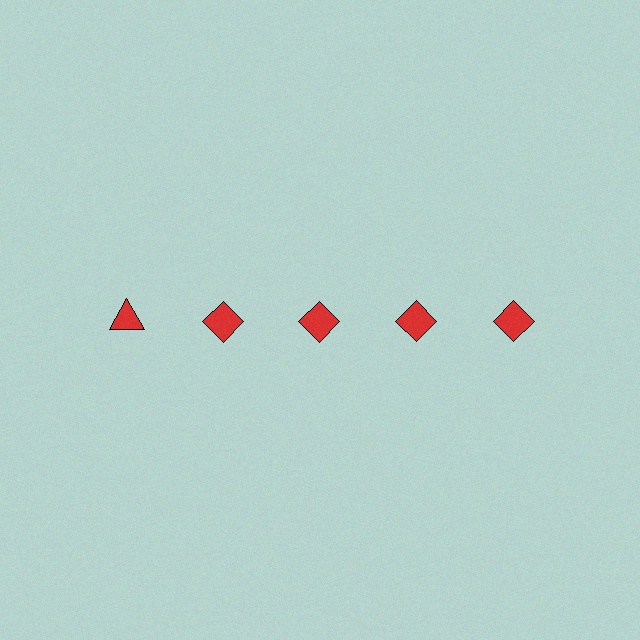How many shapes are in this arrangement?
There are 5 shapes arranged in a grid pattern.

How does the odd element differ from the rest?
It has a different shape: triangle instead of diamond.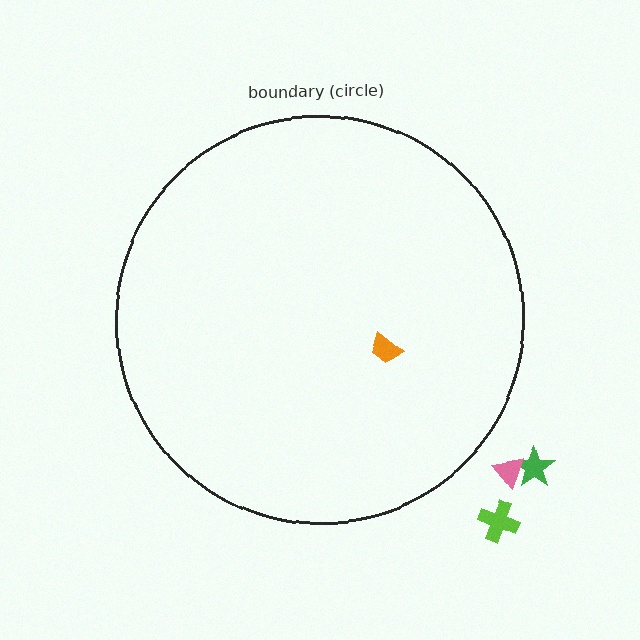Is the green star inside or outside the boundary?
Outside.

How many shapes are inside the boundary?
1 inside, 3 outside.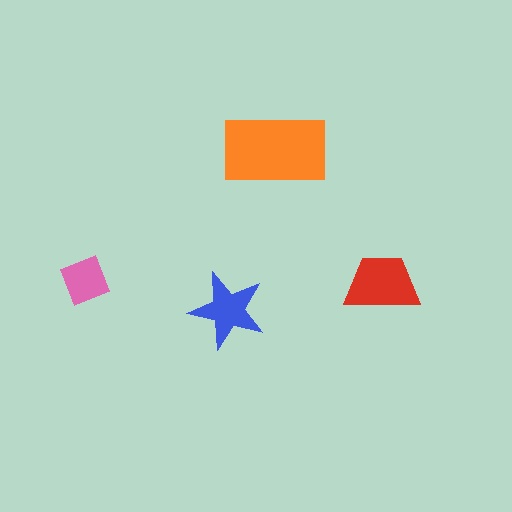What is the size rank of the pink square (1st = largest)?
4th.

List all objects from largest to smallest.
The orange rectangle, the red trapezoid, the blue star, the pink square.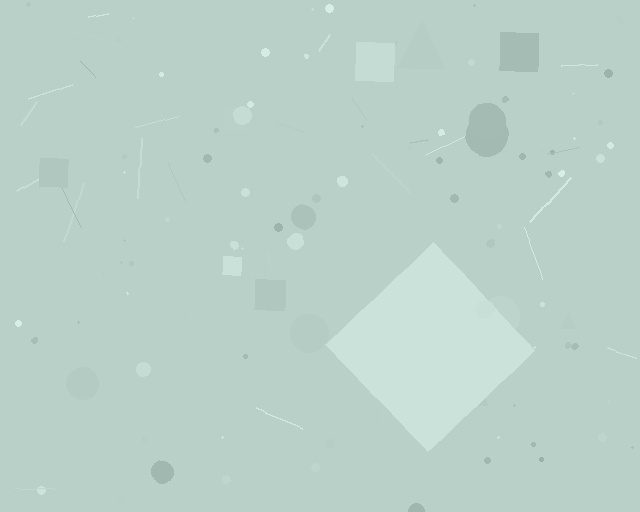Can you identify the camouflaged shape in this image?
The camouflaged shape is a diamond.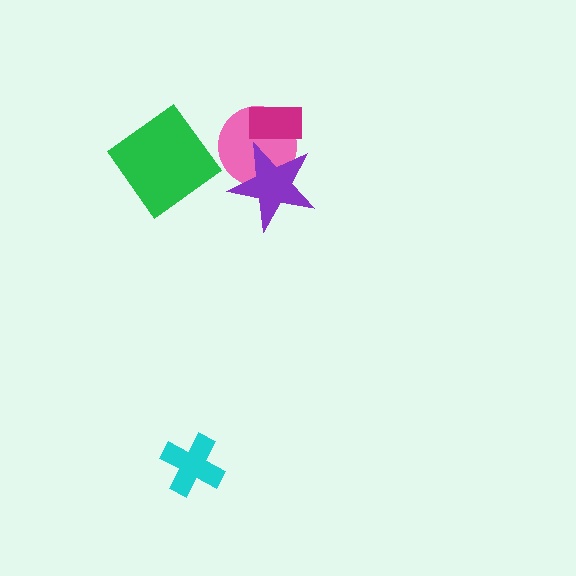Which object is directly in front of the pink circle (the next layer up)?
The magenta rectangle is directly in front of the pink circle.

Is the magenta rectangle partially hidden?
Yes, it is partially covered by another shape.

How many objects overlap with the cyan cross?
0 objects overlap with the cyan cross.